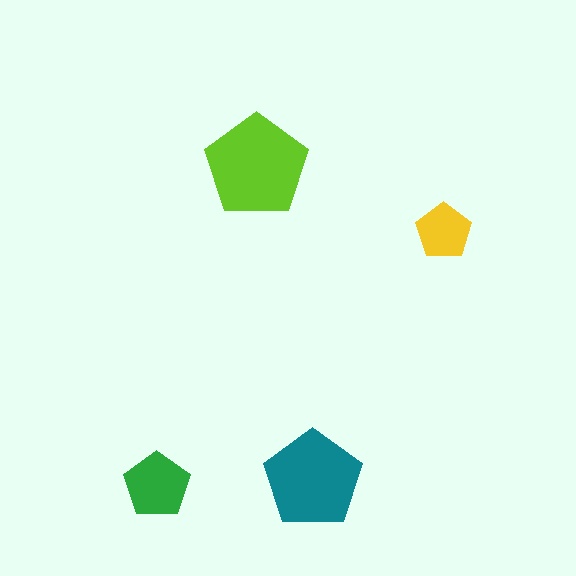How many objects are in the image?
There are 4 objects in the image.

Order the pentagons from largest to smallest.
the lime one, the teal one, the green one, the yellow one.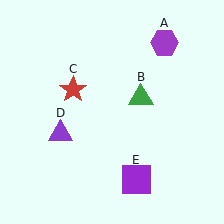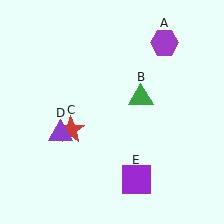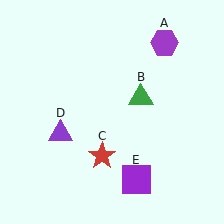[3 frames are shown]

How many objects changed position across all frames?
1 object changed position: red star (object C).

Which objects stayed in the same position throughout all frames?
Purple hexagon (object A) and green triangle (object B) and purple triangle (object D) and purple square (object E) remained stationary.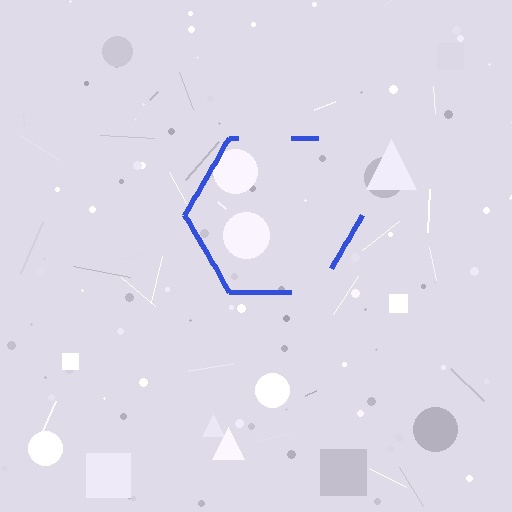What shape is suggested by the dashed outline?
The dashed outline suggests a hexagon.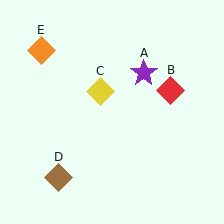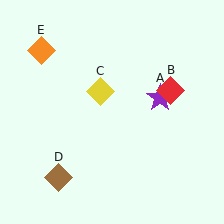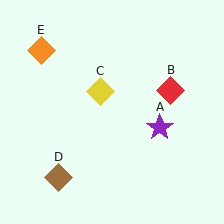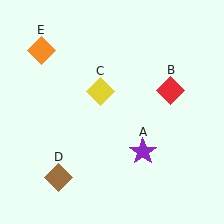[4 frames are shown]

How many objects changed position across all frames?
1 object changed position: purple star (object A).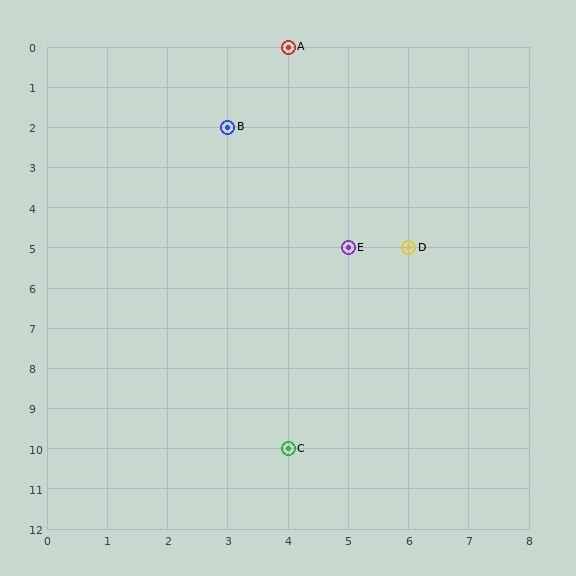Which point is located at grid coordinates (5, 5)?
Point E is at (5, 5).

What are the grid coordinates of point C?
Point C is at grid coordinates (4, 10).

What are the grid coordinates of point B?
Point B is at grid coordinates (3, 2).